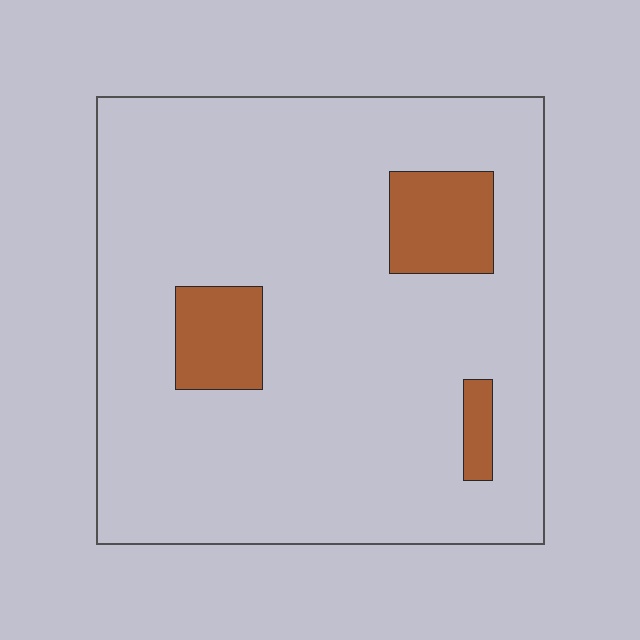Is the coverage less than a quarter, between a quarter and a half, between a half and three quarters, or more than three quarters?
Less than a quarter.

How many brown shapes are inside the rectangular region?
3.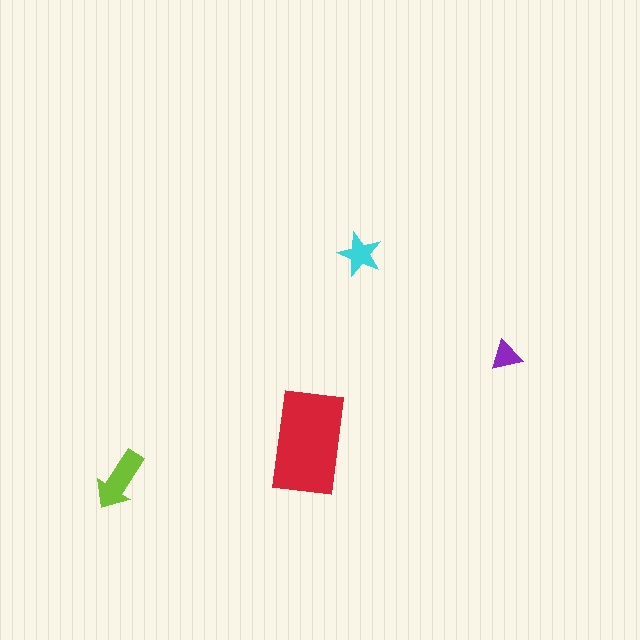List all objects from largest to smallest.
The red rectangle, the lime arrow, the cyan star, the purple triangle.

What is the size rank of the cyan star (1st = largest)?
3rd.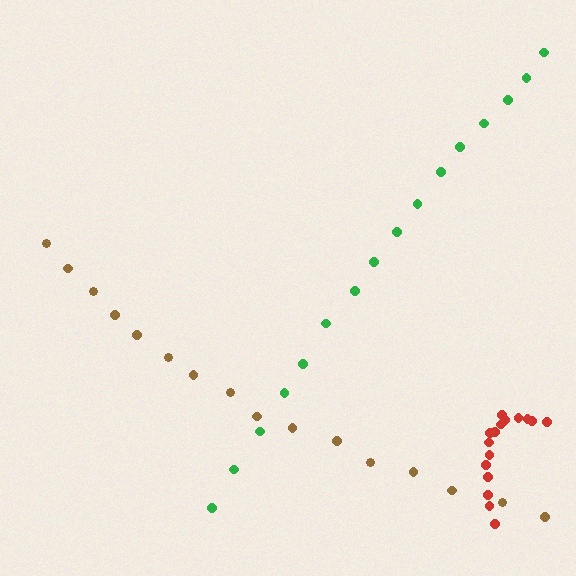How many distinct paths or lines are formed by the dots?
There are 3 distinct paths.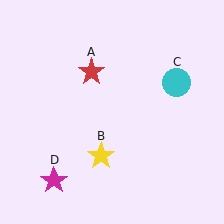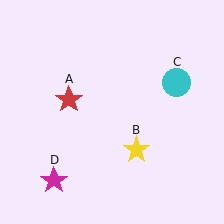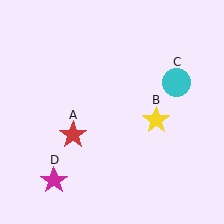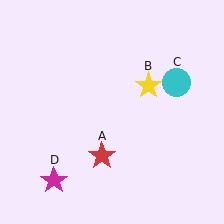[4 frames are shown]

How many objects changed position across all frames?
2 objects changed position: red star (object A), yellow star (object B).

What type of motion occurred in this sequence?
The red star (object A), yellow star (object B) rotated counterclockwise around the center of the scene.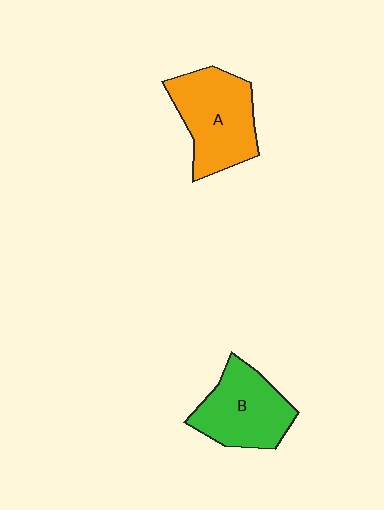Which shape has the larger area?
Shape A (orange).